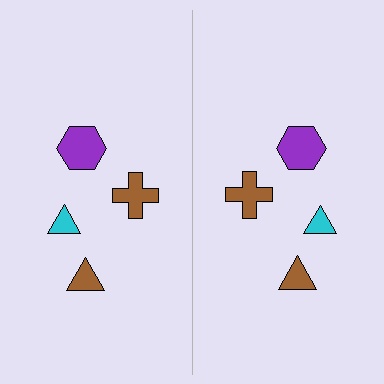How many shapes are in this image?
There are 8 shapes in this image.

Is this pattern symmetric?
Yes, this pattern has bilateral (reflection) symmetry.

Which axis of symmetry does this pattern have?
The pattern has a vertical axis of symmetry running through the center of the image.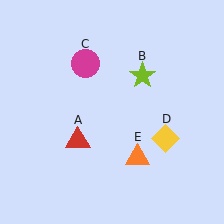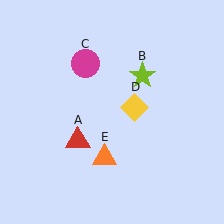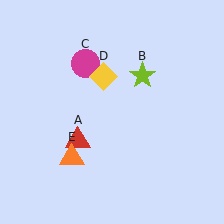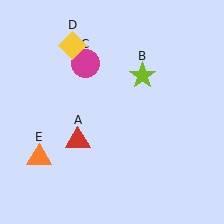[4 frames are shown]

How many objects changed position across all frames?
2 objects changed position: yellow diamond (object D), orange triangle (object E).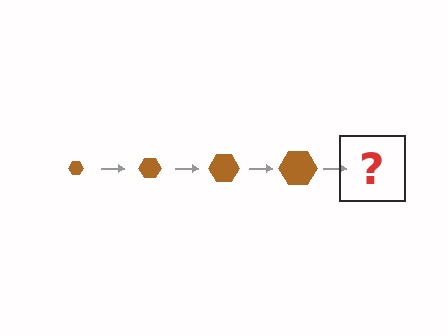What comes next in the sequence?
The next element should be a brown hexagon, larger than the previous one.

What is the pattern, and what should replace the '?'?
The pattern is that the hexagon gets progressively larger each step. The '?' should be a brown hexagon, larger than the previous one.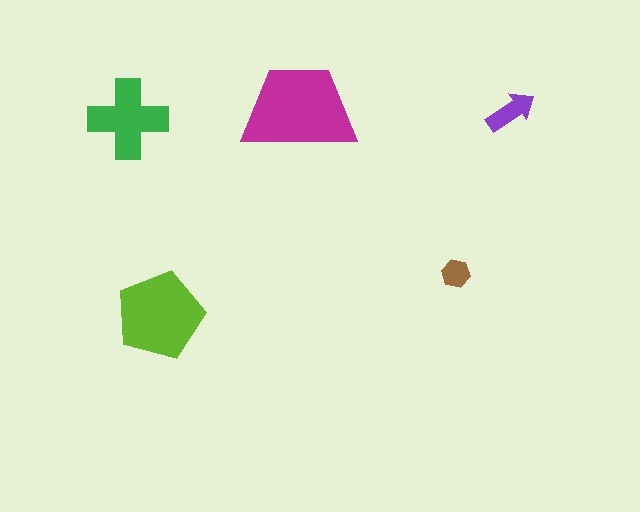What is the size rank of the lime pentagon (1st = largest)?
2nd.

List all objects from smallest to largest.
The brown hexagon, the purple arrow, the green cross, the lime pentagon, the magenta trapezoid.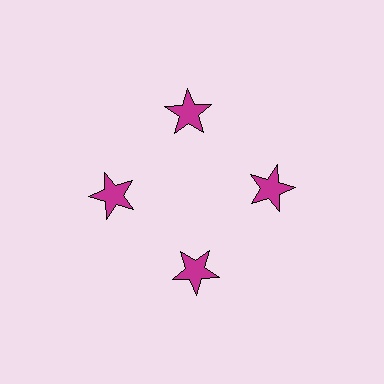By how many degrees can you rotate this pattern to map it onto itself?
The pattern maps onto itself every 90 degrees of rotation.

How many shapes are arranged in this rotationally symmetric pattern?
There are 4 shapes, arranged in 4 groups of 1.